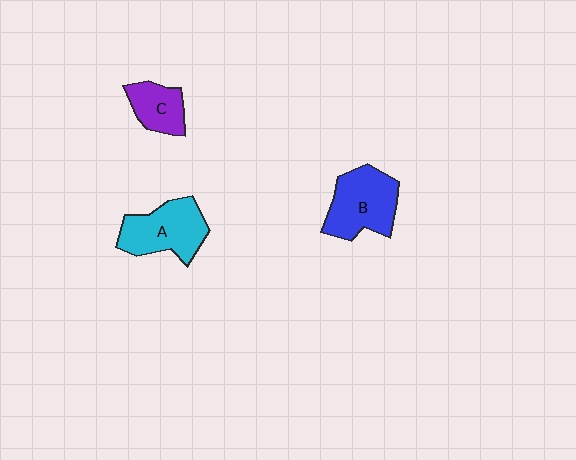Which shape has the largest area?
Shape B (blue).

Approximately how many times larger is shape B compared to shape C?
Approximately 1.7 times.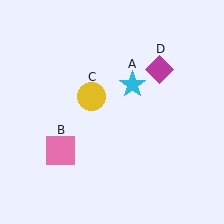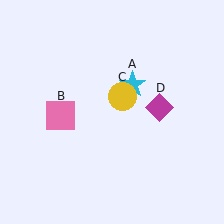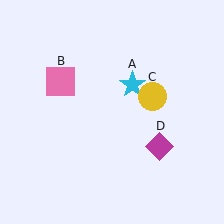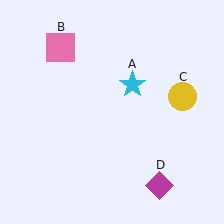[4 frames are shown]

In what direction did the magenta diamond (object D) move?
The magenta diamond (object D) moved down.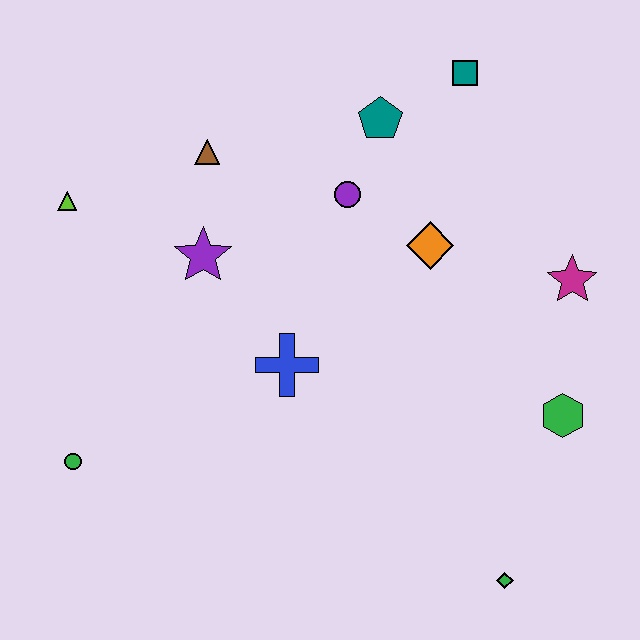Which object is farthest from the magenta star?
The green circle is farthest from the magenta star.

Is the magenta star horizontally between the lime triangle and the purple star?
No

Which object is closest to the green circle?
The blue cross is closest to the green circle.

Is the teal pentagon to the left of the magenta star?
Yes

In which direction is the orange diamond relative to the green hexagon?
The orange diamond is above the green hexagon.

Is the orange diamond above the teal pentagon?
No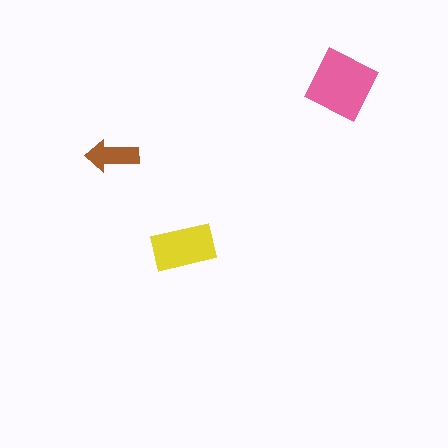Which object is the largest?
The pink diamond.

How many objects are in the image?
There are 3 objects in the image.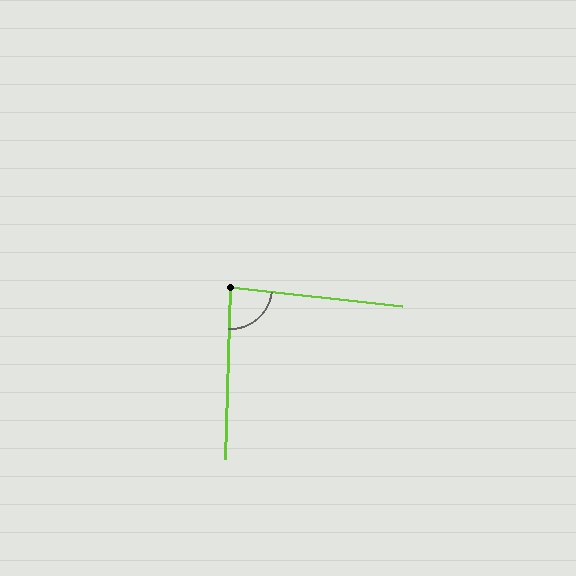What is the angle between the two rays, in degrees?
Approximately 85 degrees.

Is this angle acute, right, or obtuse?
It is approximately a right angle.